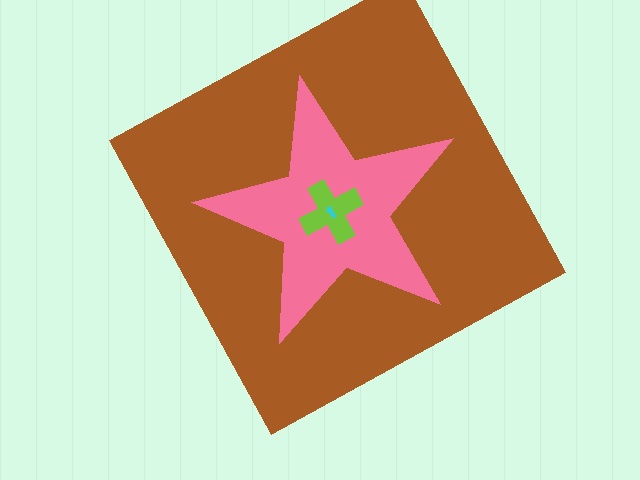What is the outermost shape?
The brown square.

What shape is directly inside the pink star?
The lime cross.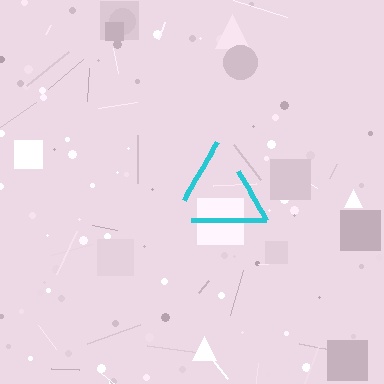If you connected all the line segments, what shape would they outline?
They would outline a triangle.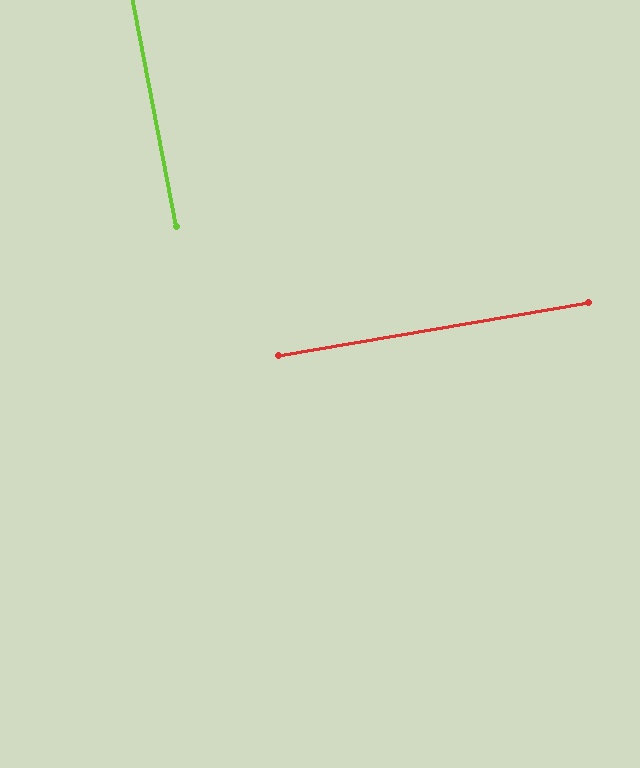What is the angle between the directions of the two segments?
Approximately 89 degrees.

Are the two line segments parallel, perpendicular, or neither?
Perpendicular — they meet at approximately 89°.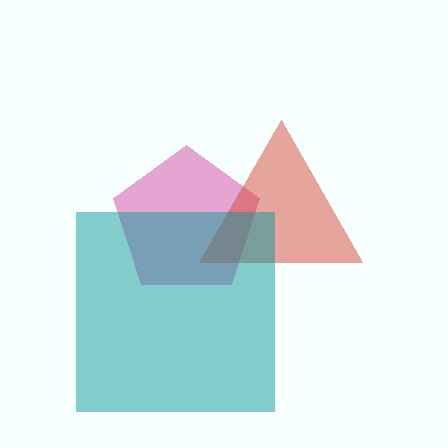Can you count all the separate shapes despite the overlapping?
Yes, there are 3 separate shapes.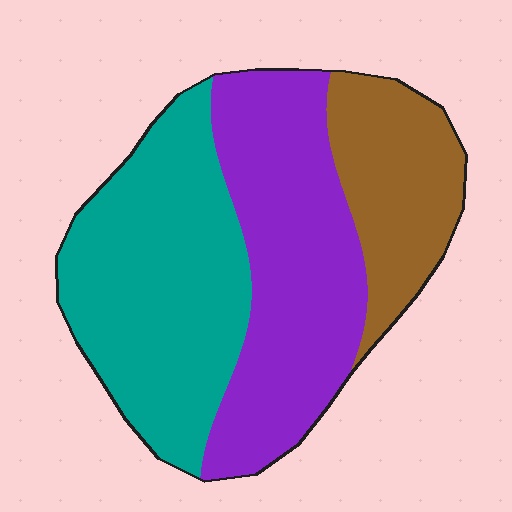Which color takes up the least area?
Brown, at roughly 20%.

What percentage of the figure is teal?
Teal takes up between a third and a half of the figure.